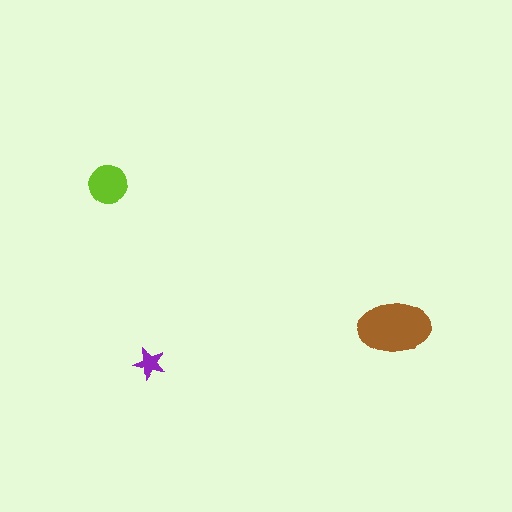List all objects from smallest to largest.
The purple star, the lime circle, the brown ellipse.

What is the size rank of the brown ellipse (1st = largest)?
1st.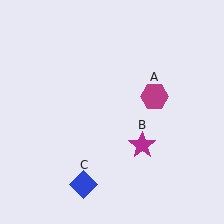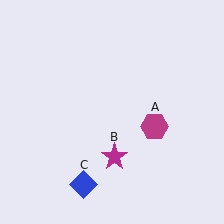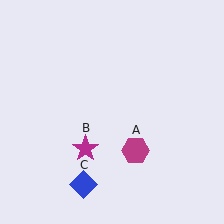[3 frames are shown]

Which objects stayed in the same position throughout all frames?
Blue diamond (object C) remained stationary.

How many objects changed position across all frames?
2 objects changed position: magenta hexagon (object A), magenta star (object B).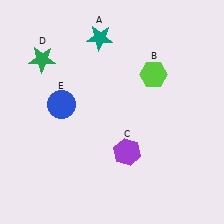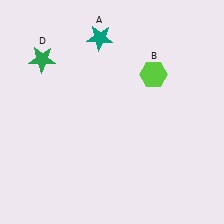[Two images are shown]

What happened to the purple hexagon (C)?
The purple hexagon (C) was removed in Image 2. It was in the bottom-right area of Image 1.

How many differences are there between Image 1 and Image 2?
There are 2 differences between the two images.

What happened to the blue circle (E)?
The blue circle (E) was removed in Image 2. It was in the top-left area of Image 1.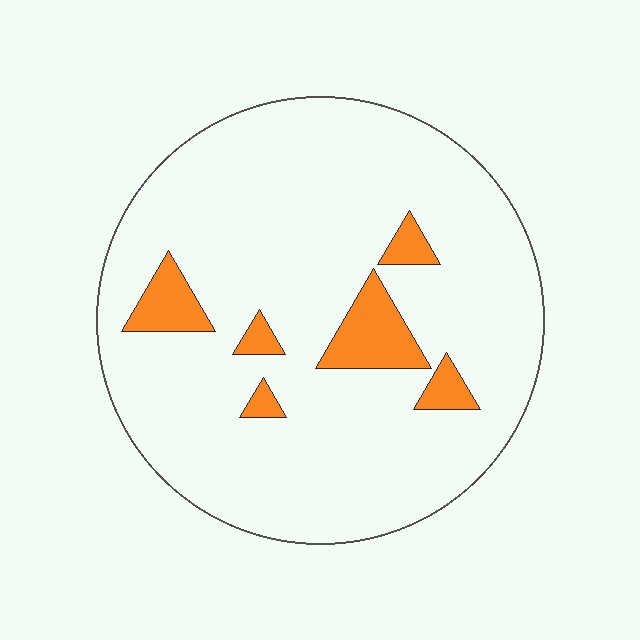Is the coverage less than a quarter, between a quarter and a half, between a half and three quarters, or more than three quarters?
Less than a quarter.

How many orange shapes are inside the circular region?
6.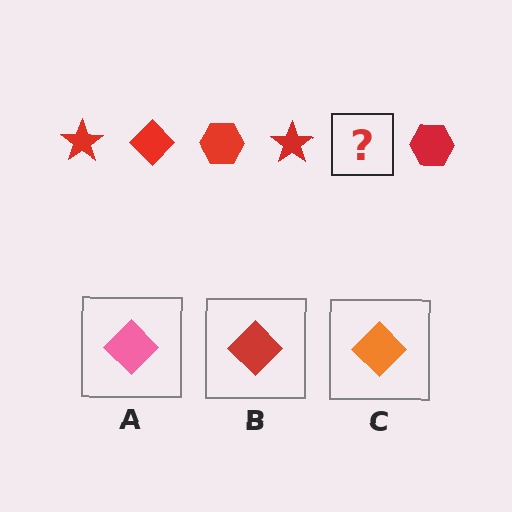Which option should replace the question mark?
Option B.